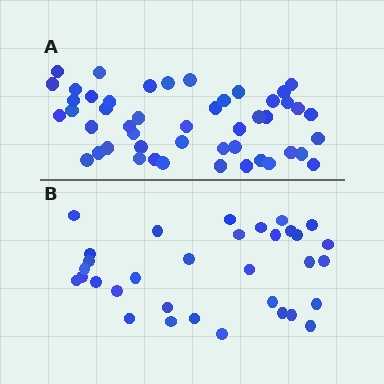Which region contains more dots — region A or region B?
Region A (the top region) has more dots.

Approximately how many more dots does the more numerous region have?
Region A has approximately 15 more dots than region B.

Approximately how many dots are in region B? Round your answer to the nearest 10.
About 30 dots. (The exact count is 33, which rounds to 30.)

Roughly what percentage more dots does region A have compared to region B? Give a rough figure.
About 45% more.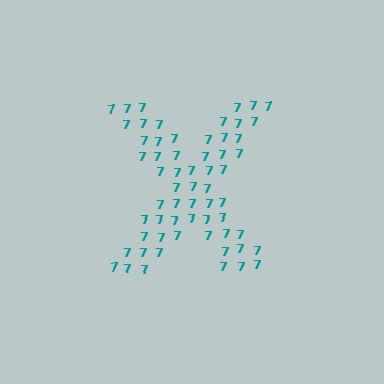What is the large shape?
The large shape is the letter X.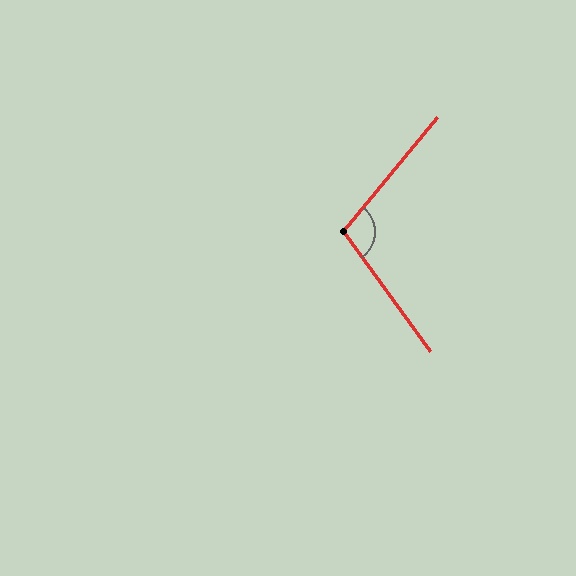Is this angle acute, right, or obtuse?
It is obtuse.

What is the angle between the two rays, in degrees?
Approximately 105 degrees.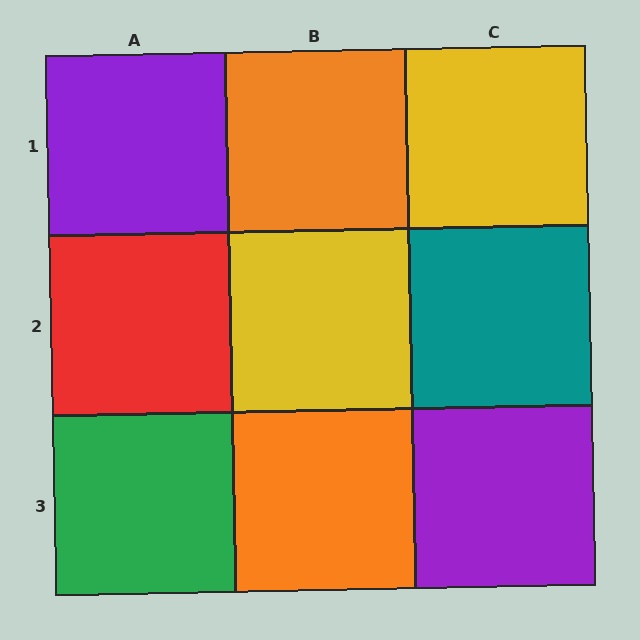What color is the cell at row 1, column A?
Purple.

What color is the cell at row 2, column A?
Red.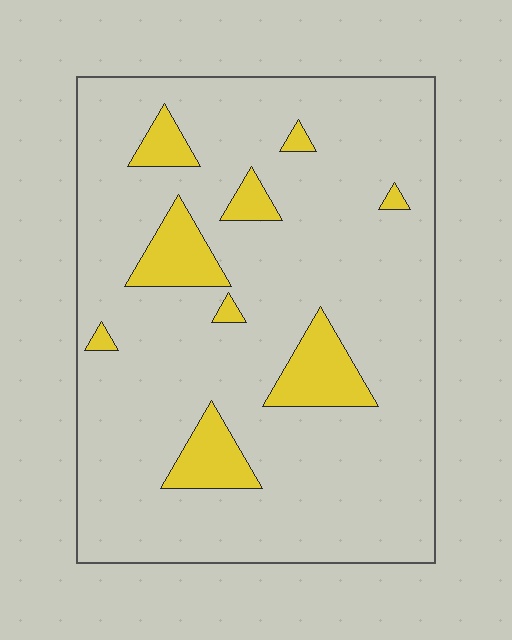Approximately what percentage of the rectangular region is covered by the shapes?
Approximately 15%.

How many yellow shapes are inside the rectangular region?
9.